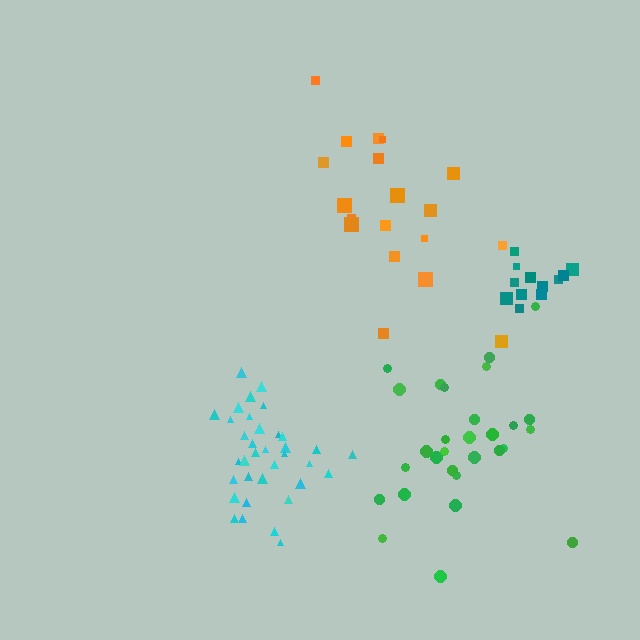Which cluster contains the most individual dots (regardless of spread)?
Cyan (35).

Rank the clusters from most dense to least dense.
cyan, teal, green, orange.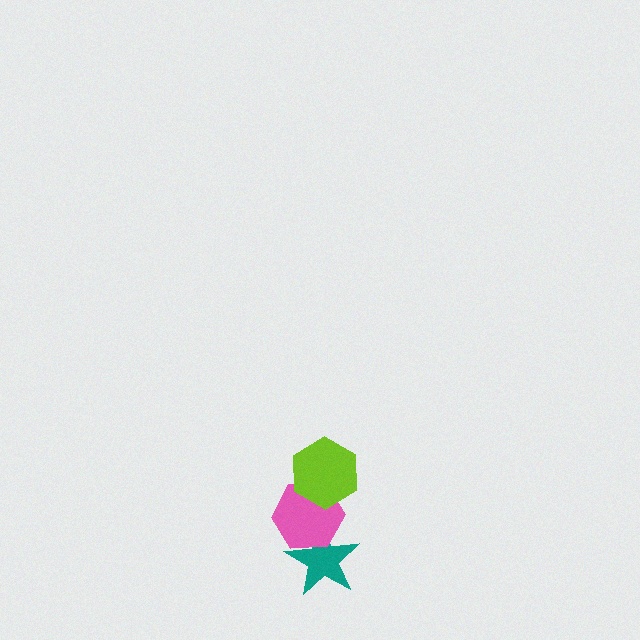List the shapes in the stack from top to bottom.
From top to bottom: the lime hexagon, the pink hexagon, the teal star.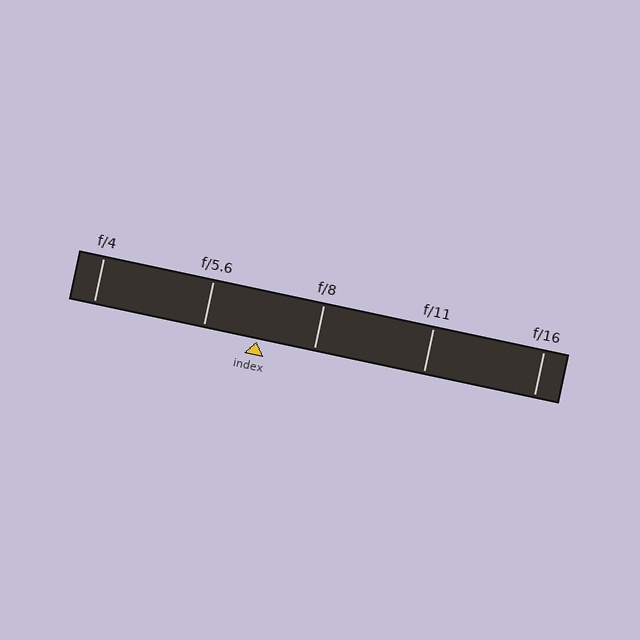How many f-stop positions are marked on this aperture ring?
There are 5 f-stop positions marked.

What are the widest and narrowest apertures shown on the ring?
The widest aperture shown is f/4 and the narrowest is f/16.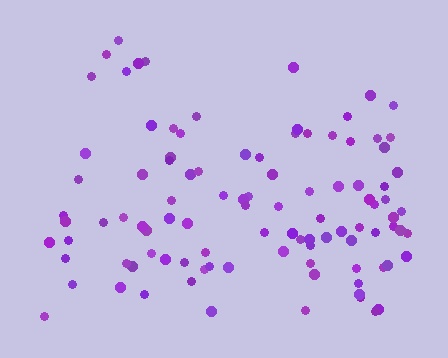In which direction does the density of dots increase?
From top to bottom, with the bottom side densest.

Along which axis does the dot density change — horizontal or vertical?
Vertical.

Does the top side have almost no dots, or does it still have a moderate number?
Still a moderate number, just noticeably fewer than the bottom.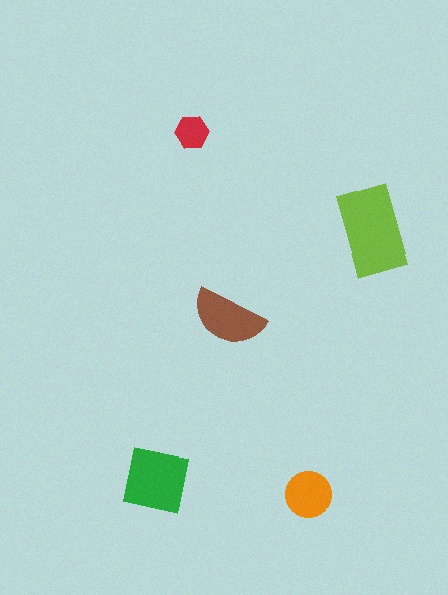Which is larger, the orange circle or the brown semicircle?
The brown semicircle.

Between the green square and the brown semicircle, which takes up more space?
The green square.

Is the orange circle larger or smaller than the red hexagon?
Larger.